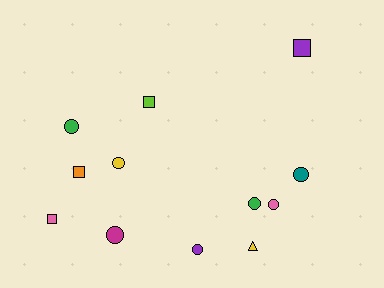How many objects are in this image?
There are 12 objects.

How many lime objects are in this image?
There is 1 lime object.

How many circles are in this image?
There are 7 circles.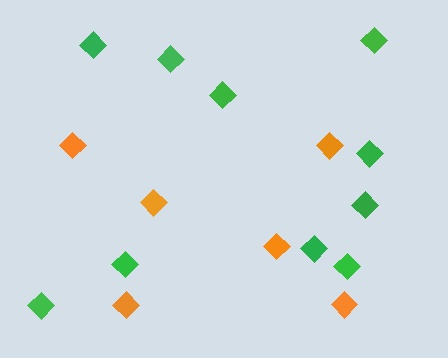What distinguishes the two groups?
There are 2 groups: one group of orange diamonds (6) and one group of green diamonds (10).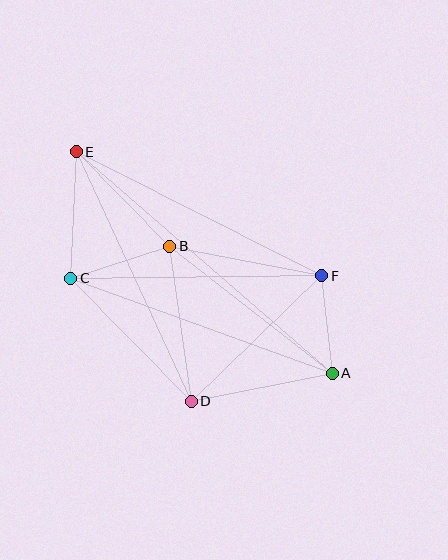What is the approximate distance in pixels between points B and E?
The distance between B and E is approximately 133 pixels.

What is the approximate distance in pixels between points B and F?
The distance between B and F is approximately 155 pixels.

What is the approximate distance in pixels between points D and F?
The distance between D and F is approximately 181 pixels.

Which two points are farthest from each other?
Points A and E are farthest from each other.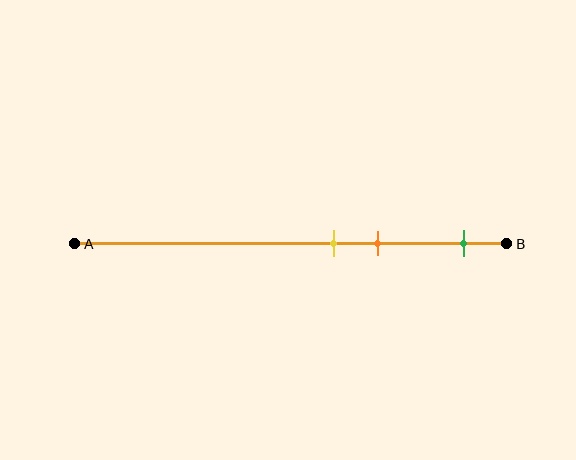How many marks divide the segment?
There are 3 marks dividing the segment.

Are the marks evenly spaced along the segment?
No, the marks are not evenly spaced.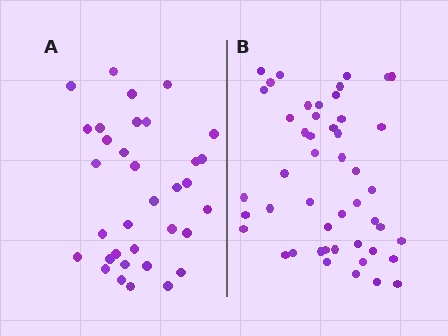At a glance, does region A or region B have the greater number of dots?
Region B (the right region) has more dots.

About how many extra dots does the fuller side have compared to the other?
Region B has approximately 15 more dots than region A.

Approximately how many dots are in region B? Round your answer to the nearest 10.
About 50 dots. (The exact count is 48, which rounds to 50.)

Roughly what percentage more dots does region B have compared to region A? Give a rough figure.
About 40% more.